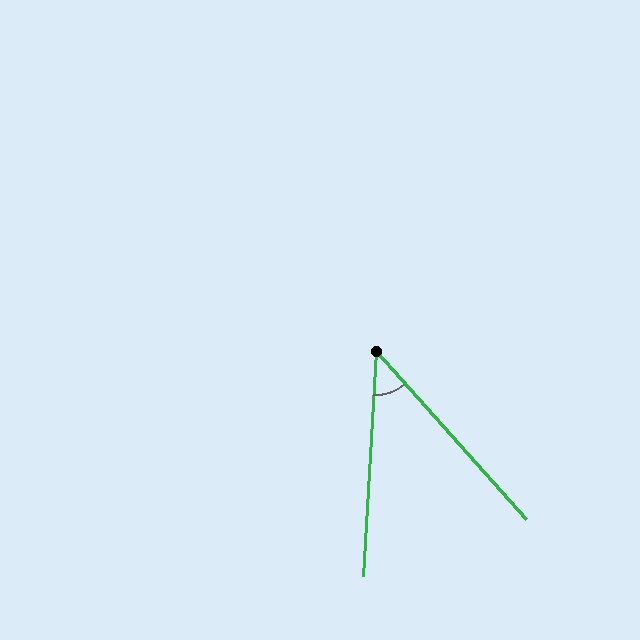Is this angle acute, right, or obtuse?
It is acute.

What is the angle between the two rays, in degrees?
Approximately 45 degrees.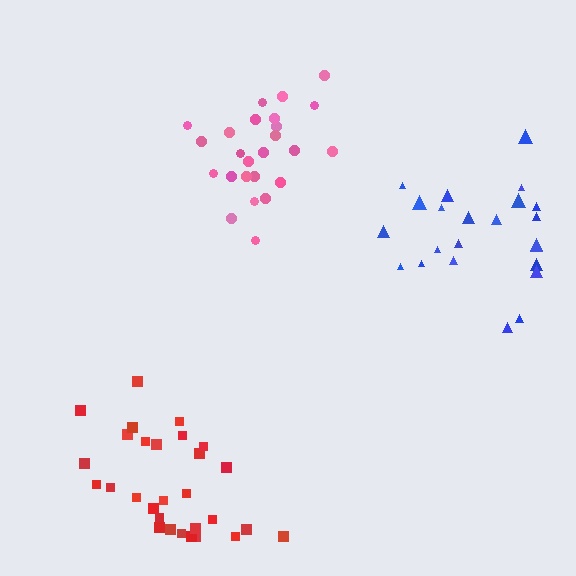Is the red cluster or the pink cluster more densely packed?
Pink.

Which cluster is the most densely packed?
Pink.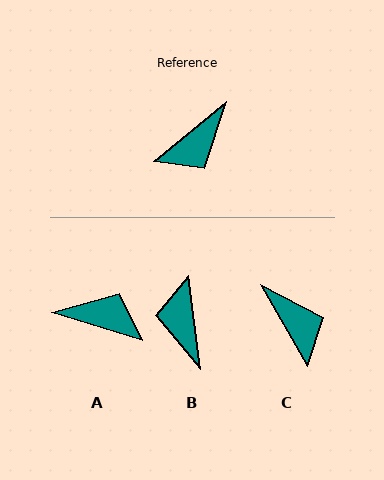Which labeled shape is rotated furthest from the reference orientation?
A, about 123 degrees away.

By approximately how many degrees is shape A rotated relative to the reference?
Approximately 123 degrees counter-clockwise.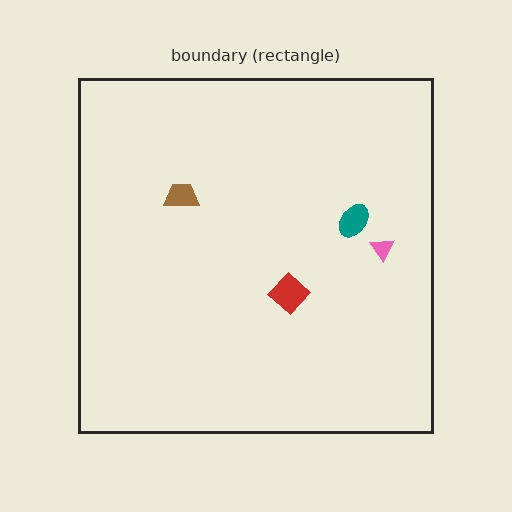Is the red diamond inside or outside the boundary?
Inside.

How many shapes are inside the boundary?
4 inside, 0 outside.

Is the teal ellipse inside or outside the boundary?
Inside.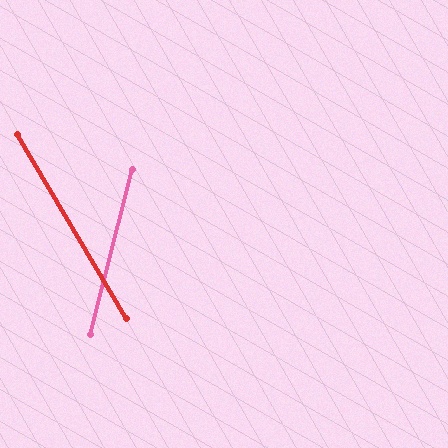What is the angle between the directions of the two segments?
Approximately 45 degrees.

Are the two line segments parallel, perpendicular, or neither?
Neither parallel nor perpendicular — they differ by about 45°.